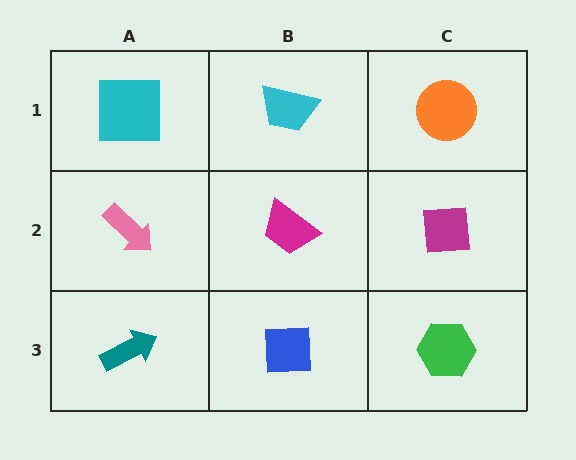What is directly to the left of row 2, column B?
A pink arrow.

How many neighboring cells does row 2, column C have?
3.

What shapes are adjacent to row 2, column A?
A cyan square (row 1, column A), a teal arrow (row 3, column A), a magenta trapezoid (row 2, column B).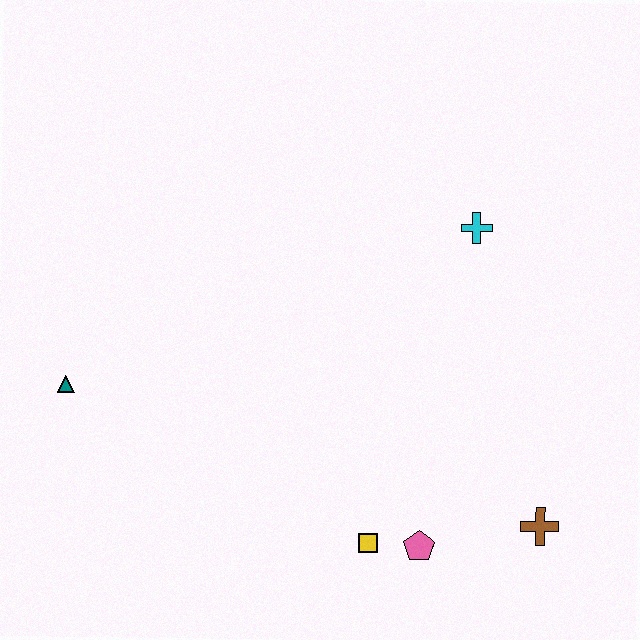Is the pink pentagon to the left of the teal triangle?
No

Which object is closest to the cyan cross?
The brown cross is closest to the cyan cross.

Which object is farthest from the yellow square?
The teal triangle is farthest from the yellow square.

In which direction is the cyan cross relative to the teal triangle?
The cyan cross is to the right of the teal triangle.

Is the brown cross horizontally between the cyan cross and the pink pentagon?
No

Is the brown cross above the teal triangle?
No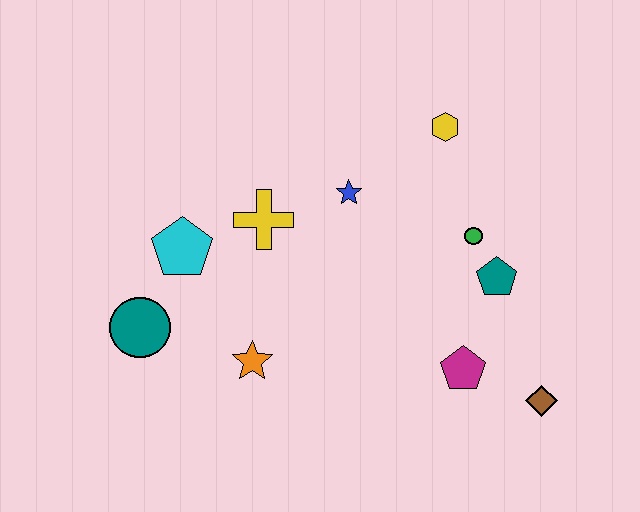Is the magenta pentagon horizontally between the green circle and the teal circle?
Yes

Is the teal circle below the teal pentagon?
Yes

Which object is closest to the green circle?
The teal pentagon is closest to the green circle.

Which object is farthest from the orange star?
The yellow hexagon is farthest from the orange star.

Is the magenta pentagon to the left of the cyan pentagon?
No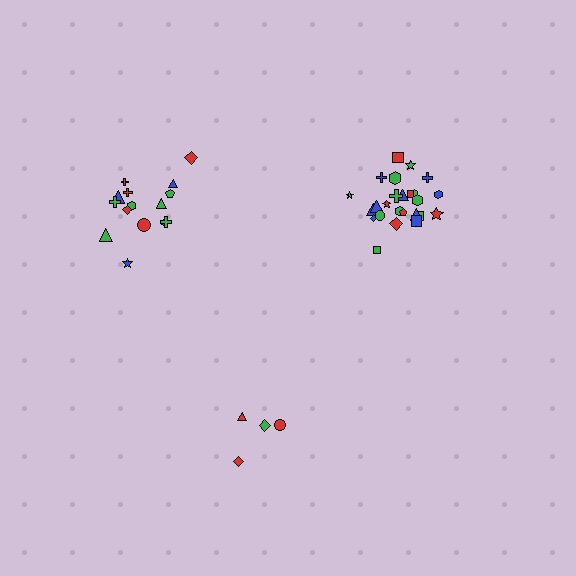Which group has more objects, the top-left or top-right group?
The top-right group.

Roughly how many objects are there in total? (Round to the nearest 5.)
Roughly 45 objects in total.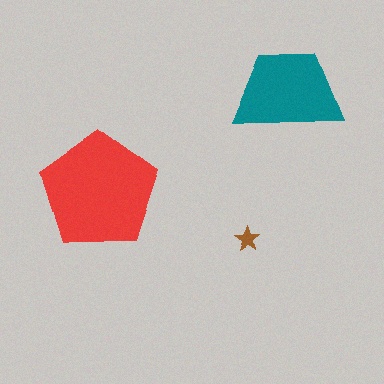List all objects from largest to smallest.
The red pentagon, the teal trapezoid, the brown star.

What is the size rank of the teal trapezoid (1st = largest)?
2nd.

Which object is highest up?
The teal trapezoid is topmost.